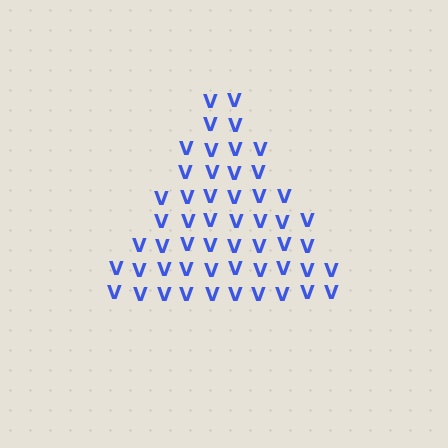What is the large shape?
The large shape is a triangle.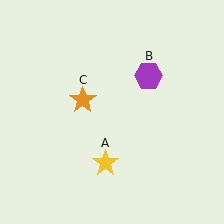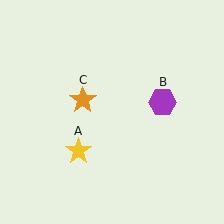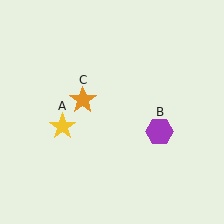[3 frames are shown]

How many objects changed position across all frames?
2 objects changed position: yellow star (object A), purple hexagon (object B).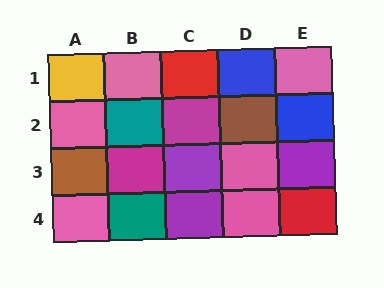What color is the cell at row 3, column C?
Purple.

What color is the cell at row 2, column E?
Blue.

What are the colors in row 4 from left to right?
Pink, teal, purple, pink, red.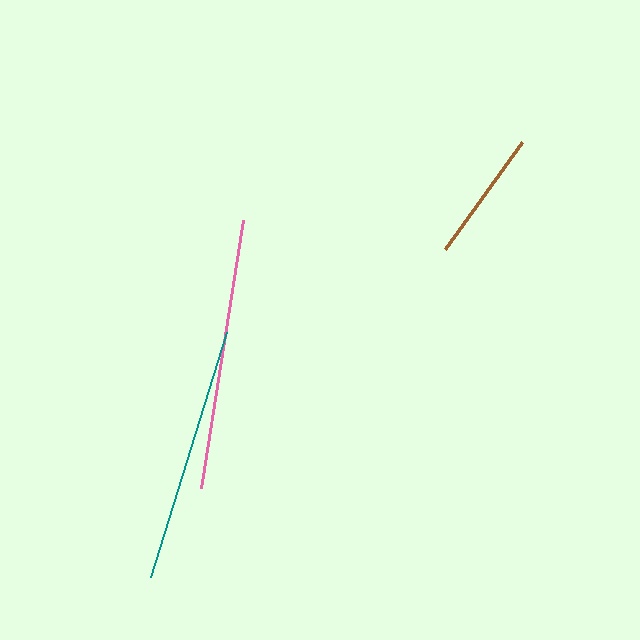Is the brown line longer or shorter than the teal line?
The teal line is longer than the brown line.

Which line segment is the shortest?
The brown line is the shortest at approximately 132 pixels.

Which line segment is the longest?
The pink line is the longest at approximately 271 pixels.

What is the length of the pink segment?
The pink segment is approximately 271 pixels long.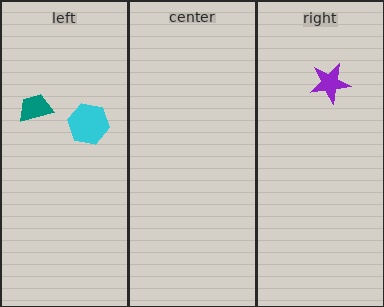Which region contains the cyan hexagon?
The left region.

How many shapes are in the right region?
1.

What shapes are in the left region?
The teal trapezoid, the cyan hexagon.